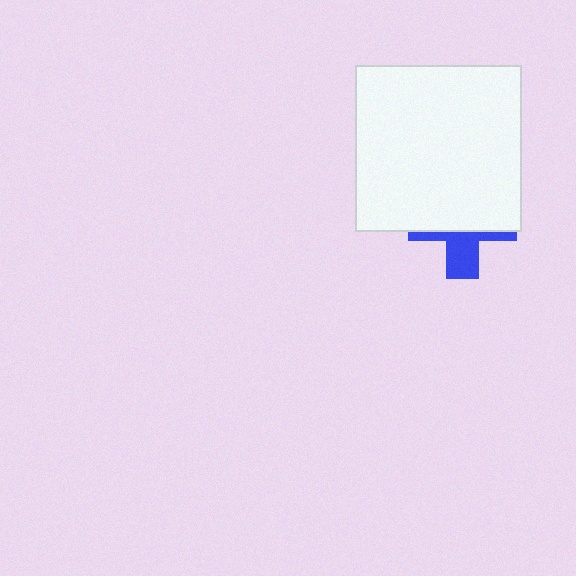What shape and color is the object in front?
The object in front is a white square.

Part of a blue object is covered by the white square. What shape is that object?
It is a cross.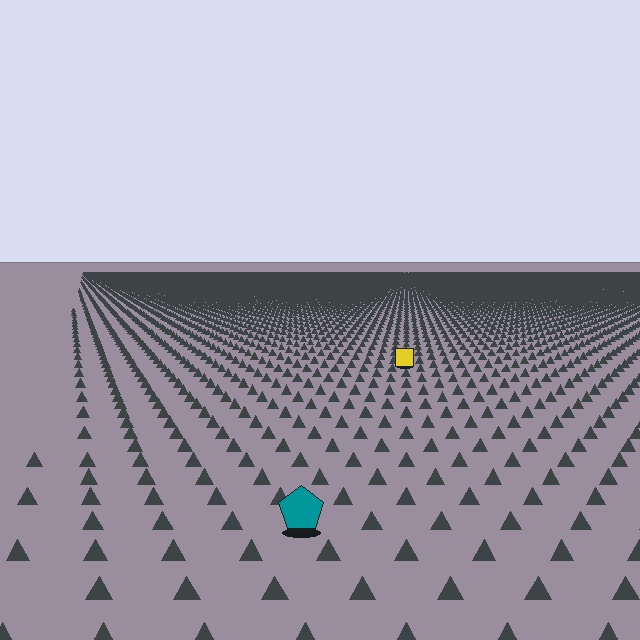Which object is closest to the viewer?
The teal pentagon is closest. The texture marks near it are larger and more spread out.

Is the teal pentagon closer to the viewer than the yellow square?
Yes. The teal pentagon is closer — you can tell from the texture gradient: the ground texture is coarser near it.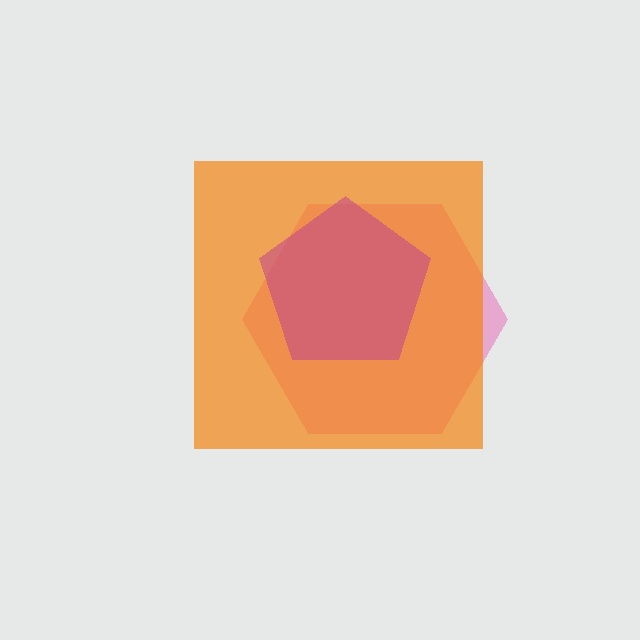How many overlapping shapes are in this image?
There are 3 overlapping shapes in the image.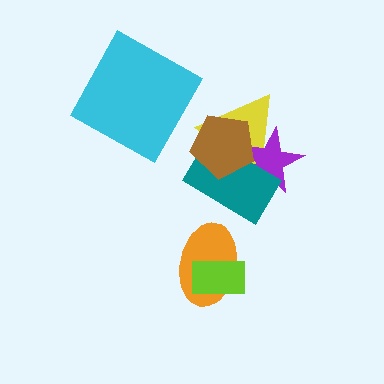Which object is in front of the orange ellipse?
The lime rectangle is in front of the orange ellipse.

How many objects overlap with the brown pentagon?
3 objects overlap with the brown pentagon.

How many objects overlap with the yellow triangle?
3 objects overlap with the yellow triangle.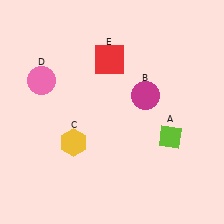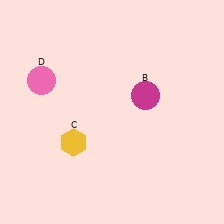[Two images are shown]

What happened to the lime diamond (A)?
The lime diamond (A) was removed in Image 2. It was in the bottom-right area of Image 1.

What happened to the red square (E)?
The red square (E) was removed in Image 2. It was in the top-left area of Image 1.